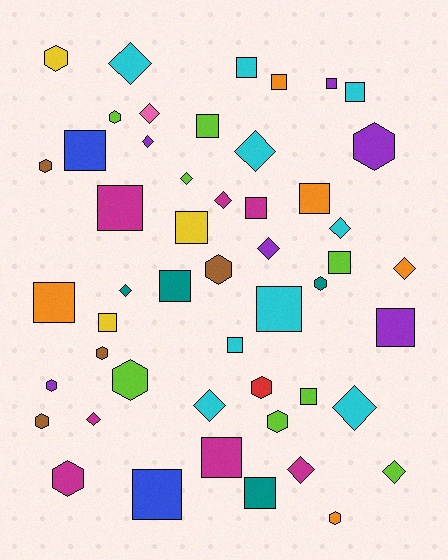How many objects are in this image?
There are 50 objects.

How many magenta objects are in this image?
There are 7 magenta objects.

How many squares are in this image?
There are 21 squares.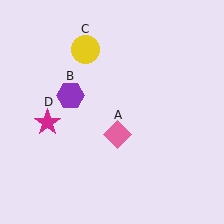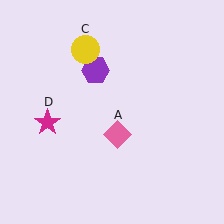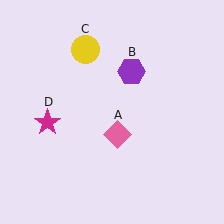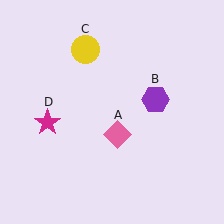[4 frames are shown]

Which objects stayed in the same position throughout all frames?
Pink diamond (object A) and yellow circle (object C) and magenta star (object D) remained stationary.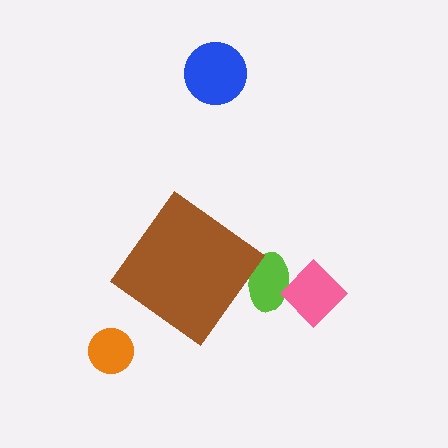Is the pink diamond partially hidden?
No, the pink diamond is fully visible.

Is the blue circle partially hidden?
No, the blue circle is fully visible.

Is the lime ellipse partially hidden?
Yes, the lime ellipse is partially hidden behind the brown diamond.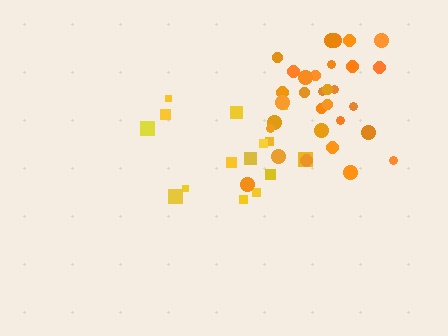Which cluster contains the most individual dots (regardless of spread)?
Orange (31).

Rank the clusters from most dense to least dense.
orange, yellow.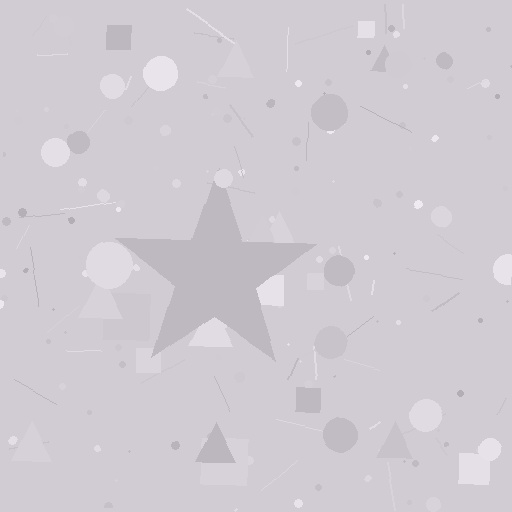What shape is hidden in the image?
A star is hidden in the image.